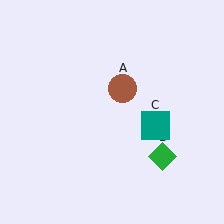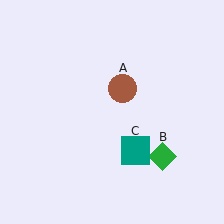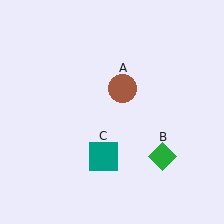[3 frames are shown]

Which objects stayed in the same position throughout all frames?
Brown circle (object A) and green diamond (object B) remained stationary.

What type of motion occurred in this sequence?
The teal square (object C) rotated clockwise around the center of the scene.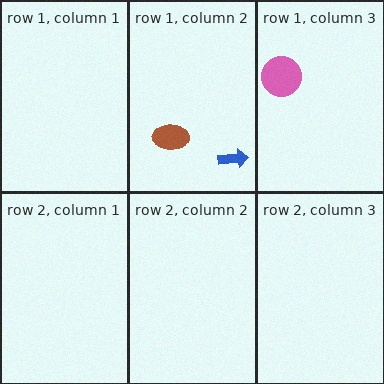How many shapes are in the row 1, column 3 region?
1.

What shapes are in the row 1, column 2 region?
The blue arrow, the brown ellipse.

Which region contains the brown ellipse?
The row 1, column 2 region.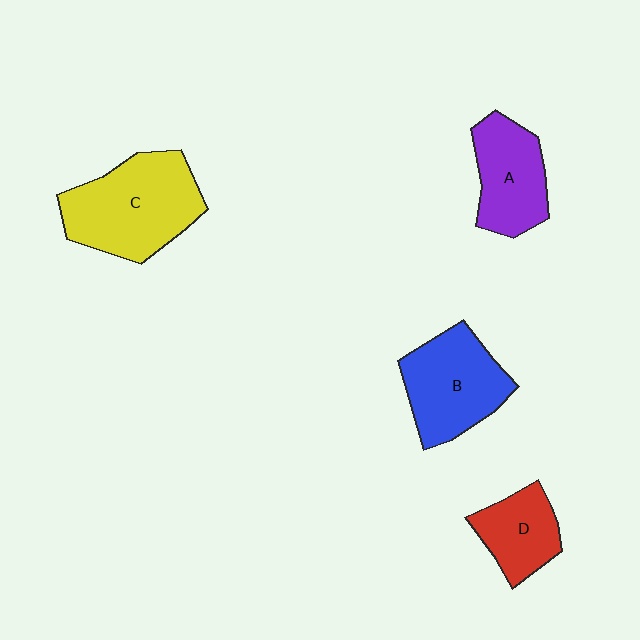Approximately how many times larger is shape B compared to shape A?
Approximately 1.2 times.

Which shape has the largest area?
Shape C (yellow).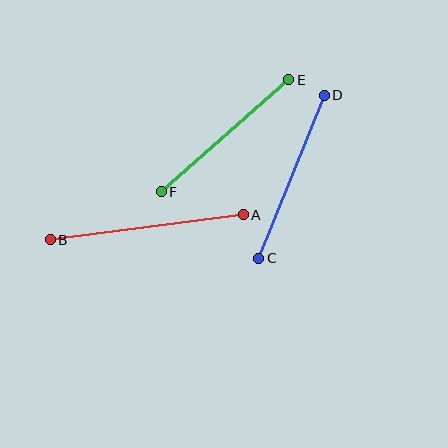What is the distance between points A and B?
The distance is approximately 195 pixels.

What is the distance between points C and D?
The distance is approximately 176 pixels.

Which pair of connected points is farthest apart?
Points A and B are farthest apart.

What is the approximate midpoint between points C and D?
The midpoint is at approximately (291, 177) pixels.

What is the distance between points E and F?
The distance is approximately 170 pixels.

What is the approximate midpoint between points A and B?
The midpoint is at approximately (147, 227) pixels.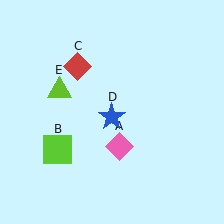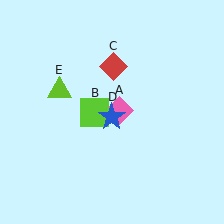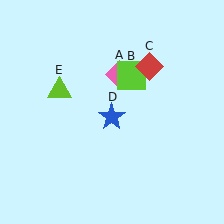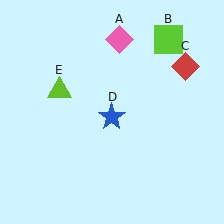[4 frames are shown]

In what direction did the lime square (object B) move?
The lime square (object B) moved up and to the right.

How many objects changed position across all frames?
3 objects changed position: pink diamond (object A), lime square (object B), red diamond (object C).